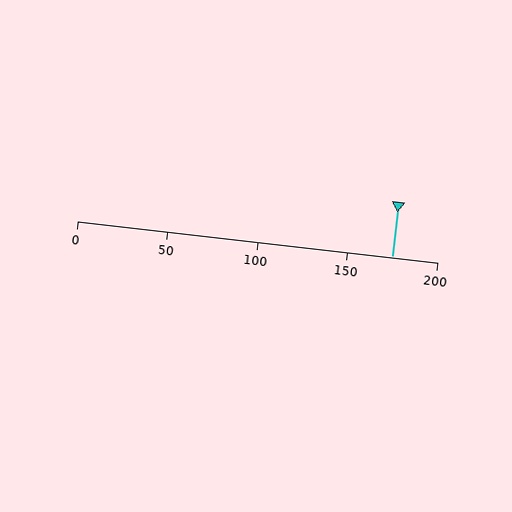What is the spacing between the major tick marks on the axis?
The major ticks are spaced 50 apart.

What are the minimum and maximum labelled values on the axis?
The axis runs from 0 to 200.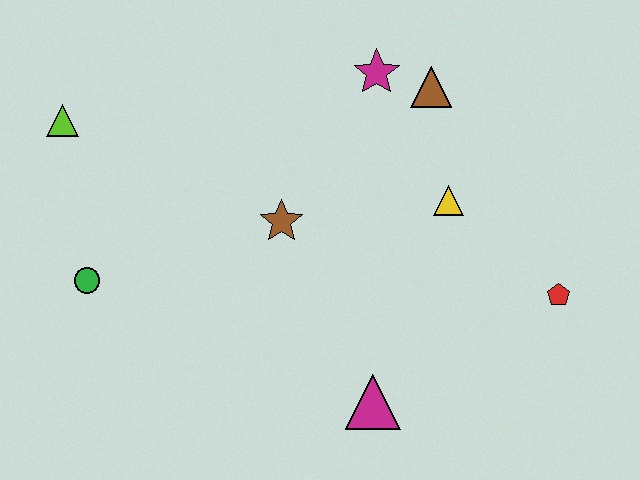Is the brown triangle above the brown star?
Yes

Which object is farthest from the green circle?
The red pentagon is farthest from the green circle.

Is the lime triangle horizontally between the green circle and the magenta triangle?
No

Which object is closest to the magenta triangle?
The brown star is closest to the magenta triangle.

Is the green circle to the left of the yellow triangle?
Yes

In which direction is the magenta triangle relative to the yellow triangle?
The magenta triangle is below the yellow triangle.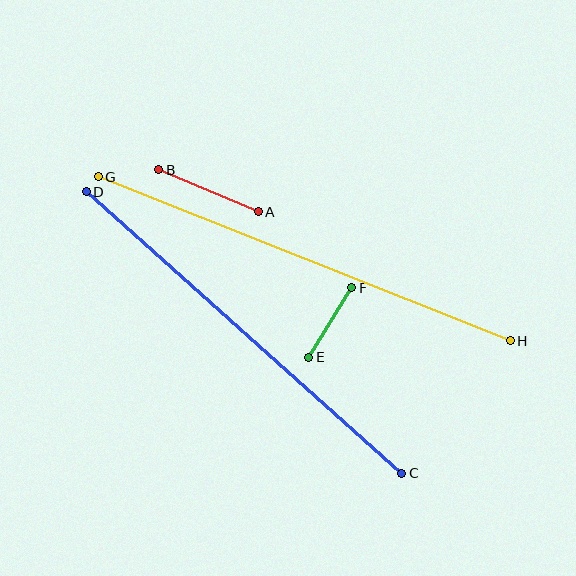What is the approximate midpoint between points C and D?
The midpoint is at approximately (244, 332) pixels.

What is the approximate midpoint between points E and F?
The midpoint is at approximately (330, 322) pixels.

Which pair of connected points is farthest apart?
Points G and H are farthest apart.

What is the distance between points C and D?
The distance is approximately 423 pixels.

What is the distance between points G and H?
The distance is approximately 443 pixels.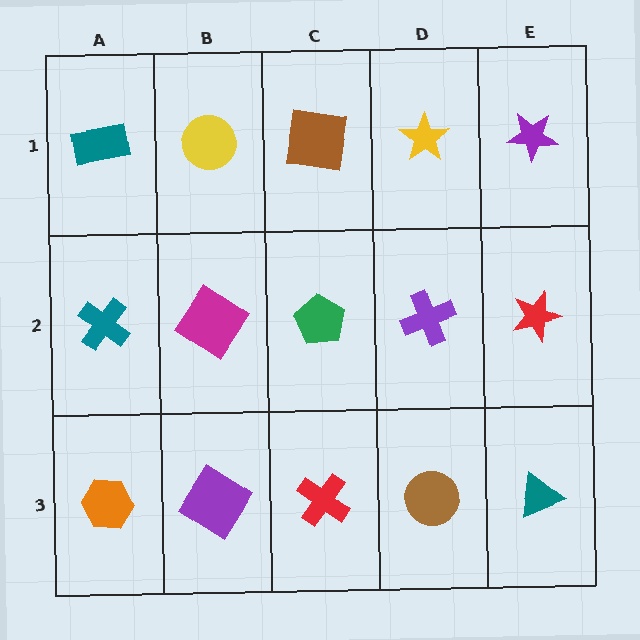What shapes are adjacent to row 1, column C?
A green pentagon (row 2, column C), a yellow circle (row 1, column B), a yellow star (row 1, column D).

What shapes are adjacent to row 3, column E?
A red star (row 2, column E), a brown circle (row 3, column D).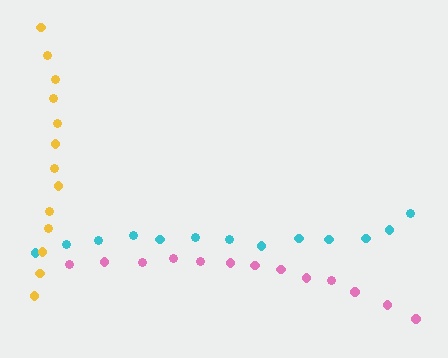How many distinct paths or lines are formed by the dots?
There are 3 distinct paths.